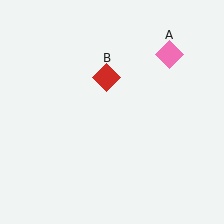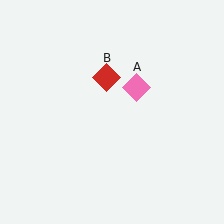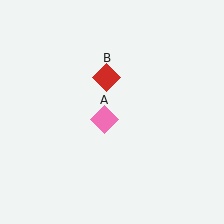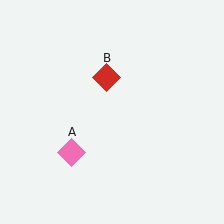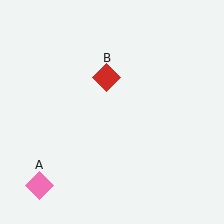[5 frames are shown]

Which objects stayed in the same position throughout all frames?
Red diamond (object B) remained stationary.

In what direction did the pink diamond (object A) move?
The pink diamond (object A) moved down and to the left.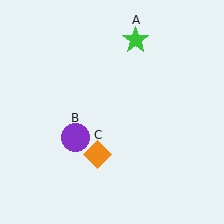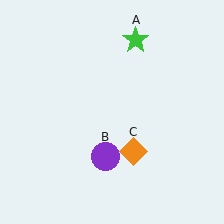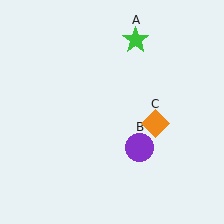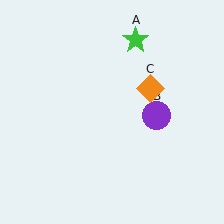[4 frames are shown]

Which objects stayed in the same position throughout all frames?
Green star (object A) remained stationary.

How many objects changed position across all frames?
2 objects changed position: purple circle (object B), orange diamond (object C).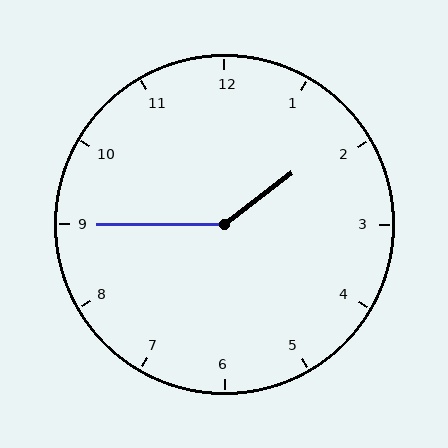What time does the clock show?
1:45.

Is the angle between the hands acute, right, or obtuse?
It is obtuse.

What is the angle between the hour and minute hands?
Approximately 142 degrees.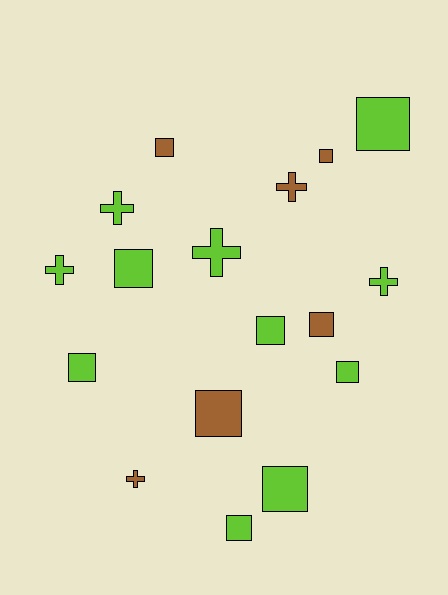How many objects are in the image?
There are 17 objects.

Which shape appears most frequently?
Square, with 11 objects.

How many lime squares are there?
There are 7 lime squares.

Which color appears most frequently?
Lime, with 11 objects.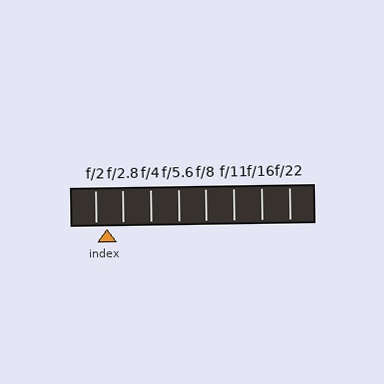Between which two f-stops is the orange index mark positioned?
The index mark is between f/2 and f/2.8.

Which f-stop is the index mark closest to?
The index mark is closest to f/2.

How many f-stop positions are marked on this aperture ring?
There are 8 f-stop positions marked.